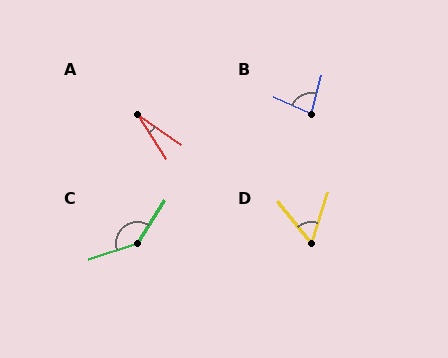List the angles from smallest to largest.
A (23°), D (56°), B (80°), C (140°).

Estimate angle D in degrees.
Approximately 56 degrees.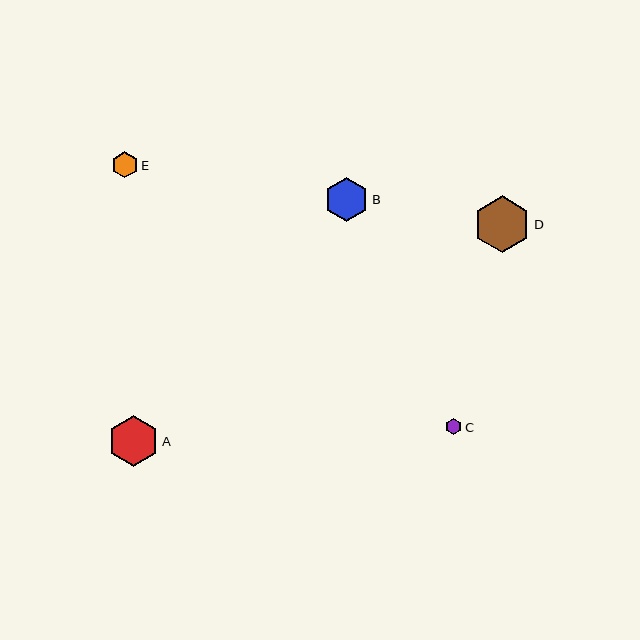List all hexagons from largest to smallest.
From largest to smallest: D, A, B, E, C.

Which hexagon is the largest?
Hexagon D is the largest with a size of approximately 57 pixels.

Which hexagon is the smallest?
Hexagon C is the smallest with a size of approximately 16 pixels.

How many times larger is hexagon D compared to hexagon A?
Hexagon D is approximately 1.1 times the size of hexagon A.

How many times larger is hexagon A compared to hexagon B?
Hexagon A is approximately 1.1 times the size of hexagon B.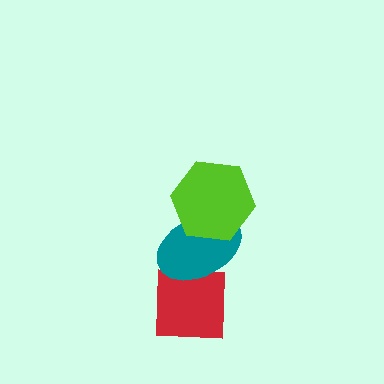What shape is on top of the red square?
The teal ellipse is on top of the red square.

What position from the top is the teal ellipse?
The teal ellipse is 2nd from the top.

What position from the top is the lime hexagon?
The lime hexagon is 1st from the top.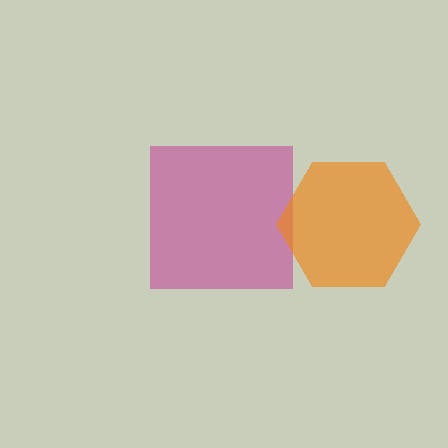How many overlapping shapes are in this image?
There are 2 overlapping shapes in the image.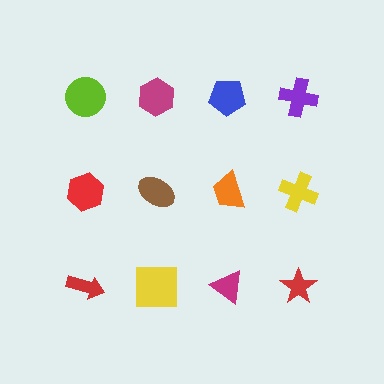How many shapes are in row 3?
4 shapes.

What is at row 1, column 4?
A purple cross.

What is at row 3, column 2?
A yellow square.